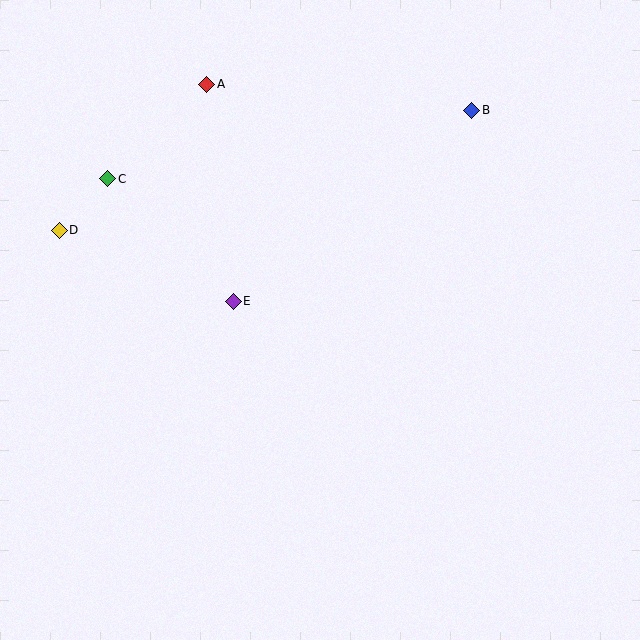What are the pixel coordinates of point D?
Point D is at (59, 230).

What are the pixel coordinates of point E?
Point E is at (233, 301).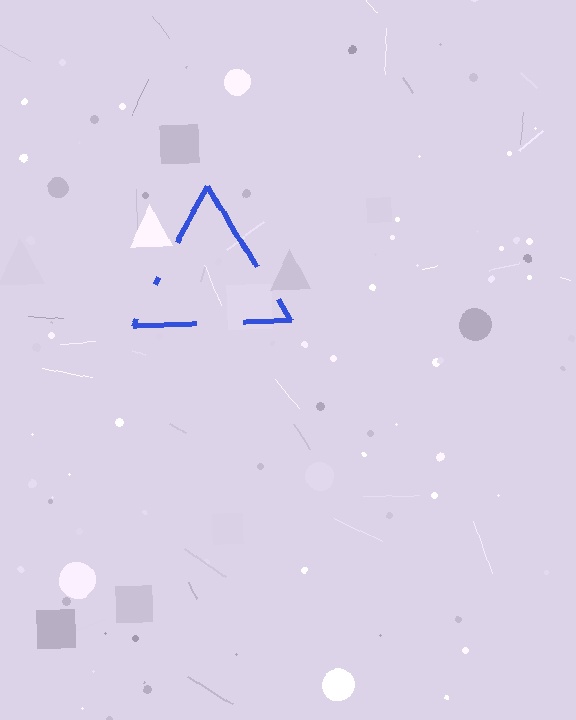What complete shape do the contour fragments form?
The contour fragments form a triangle.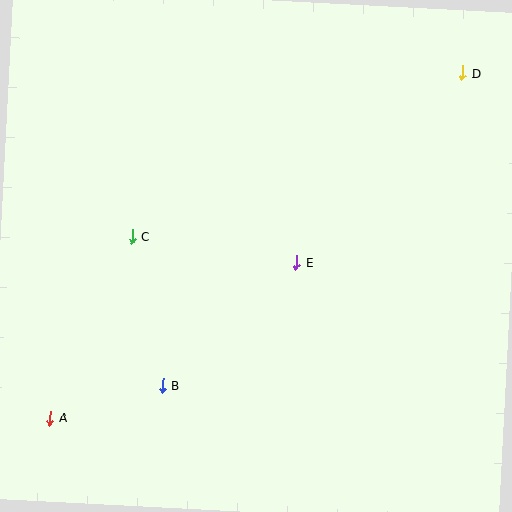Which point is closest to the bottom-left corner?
Point A is closest to the bottom-left corner.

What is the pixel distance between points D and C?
The distance between D and C is 369 pixels.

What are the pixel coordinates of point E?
Point E is at (296, 262).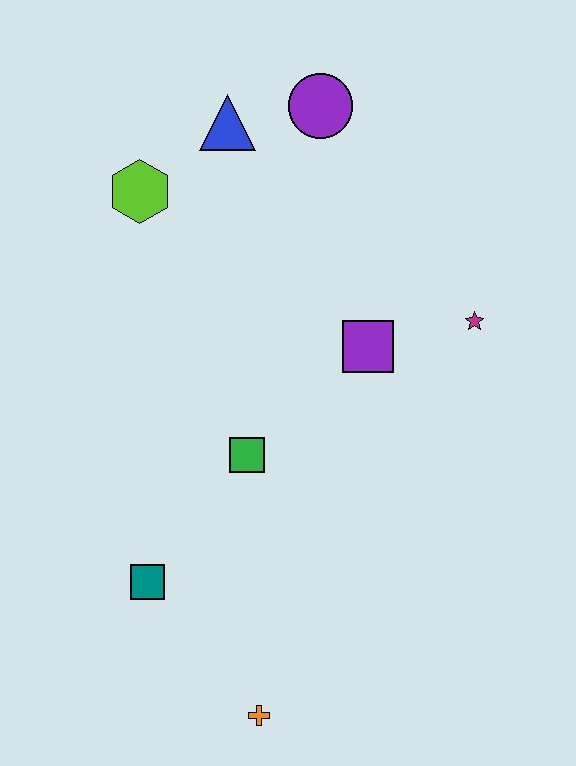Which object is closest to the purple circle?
The blue triangle is closest to the purple circle.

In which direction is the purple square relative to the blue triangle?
The purple square is below the blue triangle.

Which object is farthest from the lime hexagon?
The orange cross is farthest from the lime hexagon.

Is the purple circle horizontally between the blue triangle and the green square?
No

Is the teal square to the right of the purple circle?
No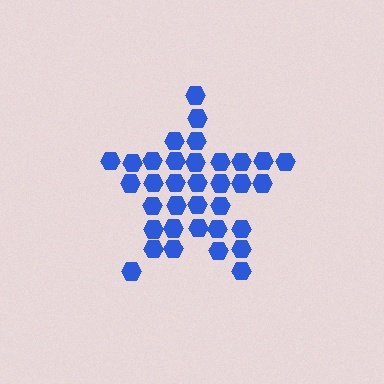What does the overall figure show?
The overall figure shows a star.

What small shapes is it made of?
It is made of small hexagons.